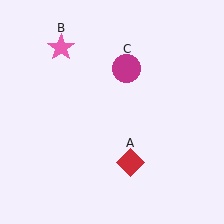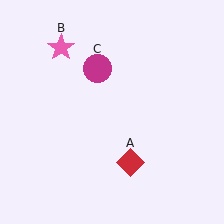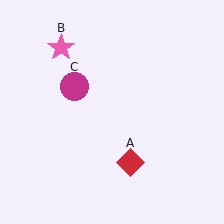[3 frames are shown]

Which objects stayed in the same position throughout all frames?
Red diamond (object A) and pink star (object B) remained stationary.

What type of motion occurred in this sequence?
The magenta circle (object C) rotated counterclockwise around the center of the scene.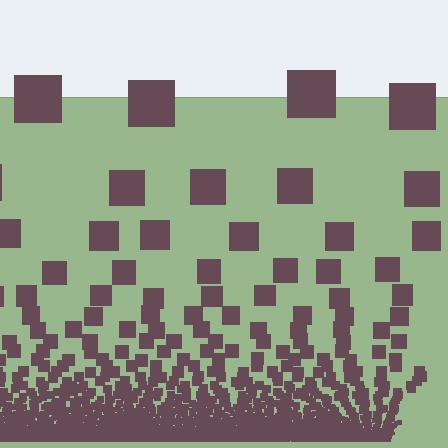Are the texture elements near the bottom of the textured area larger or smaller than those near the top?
Smaller. The gradient is inverted — elements near the bottom are smaller and denser.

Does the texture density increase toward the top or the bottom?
Density increases toward the bottom.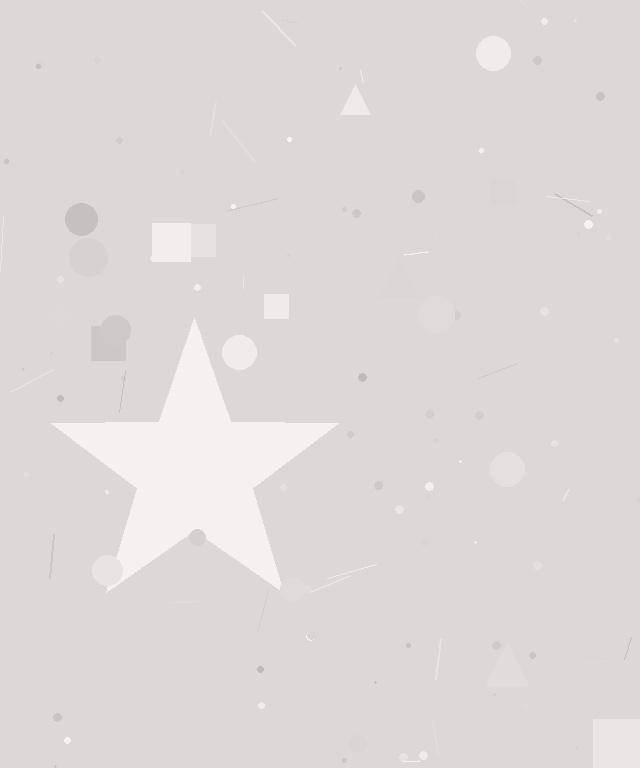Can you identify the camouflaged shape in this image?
The camouflaged shape is a star.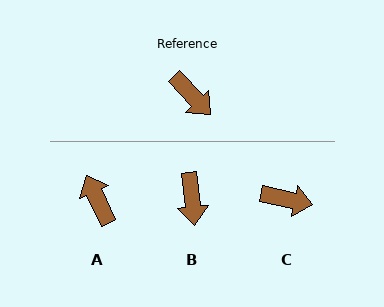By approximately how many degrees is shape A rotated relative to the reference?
Approximately 161 degrees counter-clockwise.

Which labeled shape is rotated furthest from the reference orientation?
A, about 161 degrees away.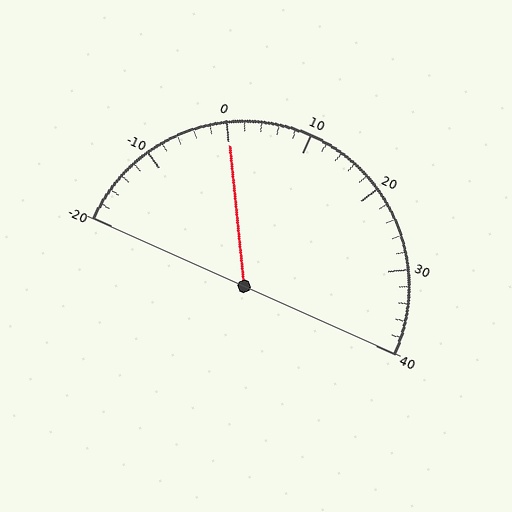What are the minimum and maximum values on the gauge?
The gauge ranges from -20 to 40.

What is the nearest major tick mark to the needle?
The nearest major tick mark is 0.